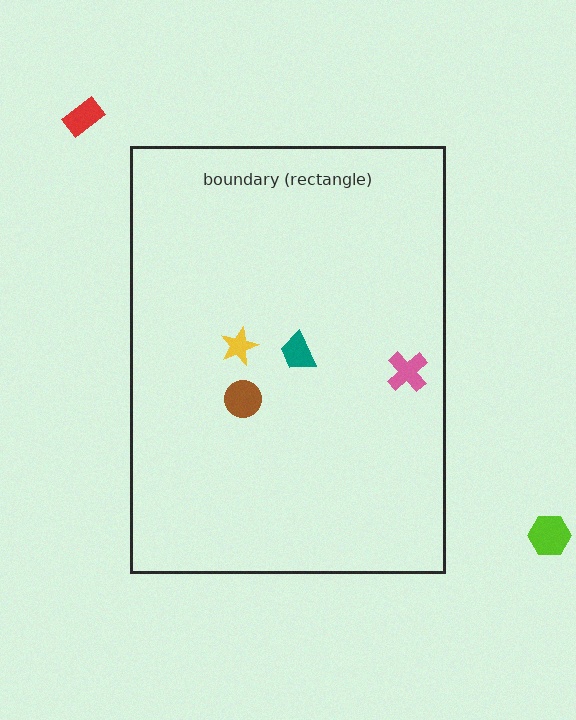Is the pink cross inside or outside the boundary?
Inside.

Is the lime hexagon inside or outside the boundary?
Outside.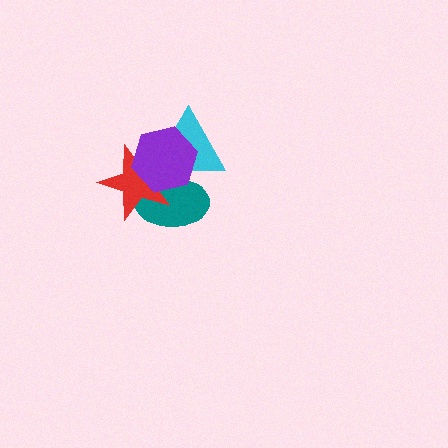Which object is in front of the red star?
The purple hexagon is in front of the red star.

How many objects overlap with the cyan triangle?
3 objects overlap with the cyan triangle.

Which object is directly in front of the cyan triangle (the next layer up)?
The red star is directly in front of the cyan triangle.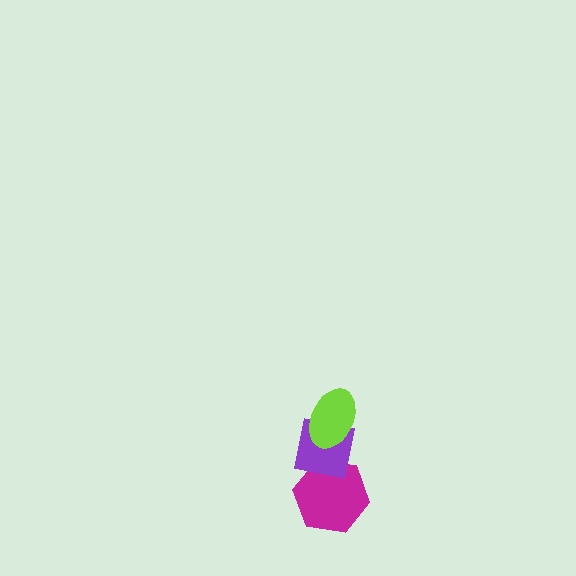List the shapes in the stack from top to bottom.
From top to bottom: the lime ellipse, the purple square, the magenta hexagon.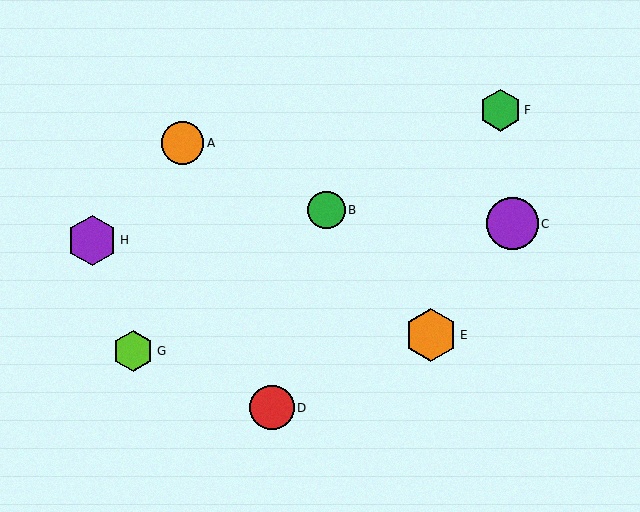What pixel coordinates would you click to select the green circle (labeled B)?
Click at (327, 210) to select the green circle B.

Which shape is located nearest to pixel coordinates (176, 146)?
The orange circle (labeled A) at (183, 143) is nearest to that location.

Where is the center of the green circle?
The center of the green circle is at (327, 210).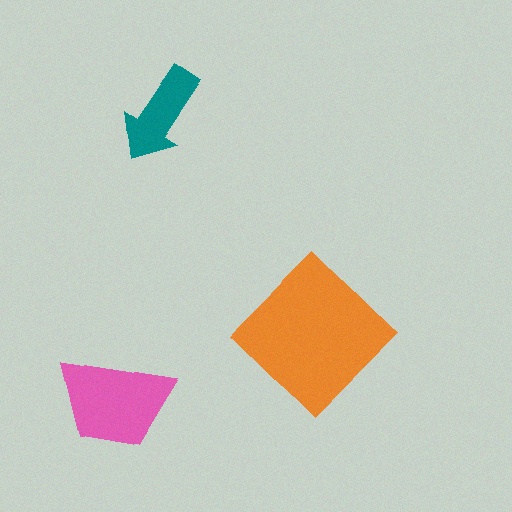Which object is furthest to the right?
The orange diamond is rightmost.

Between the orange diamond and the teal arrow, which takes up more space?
The orange diamond.